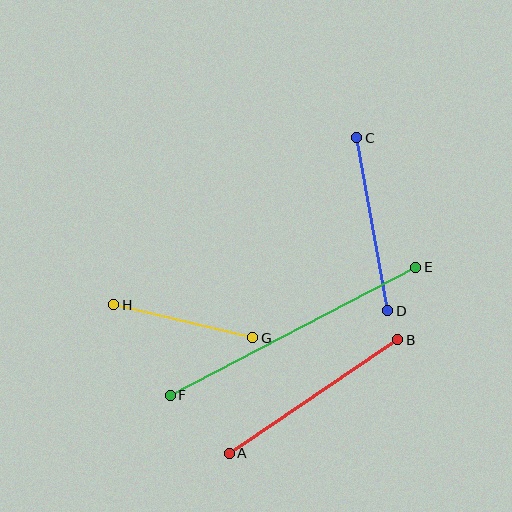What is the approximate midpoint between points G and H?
The midpoint is at approximately (183, 321) pixels.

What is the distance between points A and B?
The distance is approximately 203 pixels.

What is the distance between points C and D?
The distance is approximately 176 pixels.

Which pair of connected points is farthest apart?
Points E and F are farthest apart.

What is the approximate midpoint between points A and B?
The midpoint is at approximately (313, 397) pixels.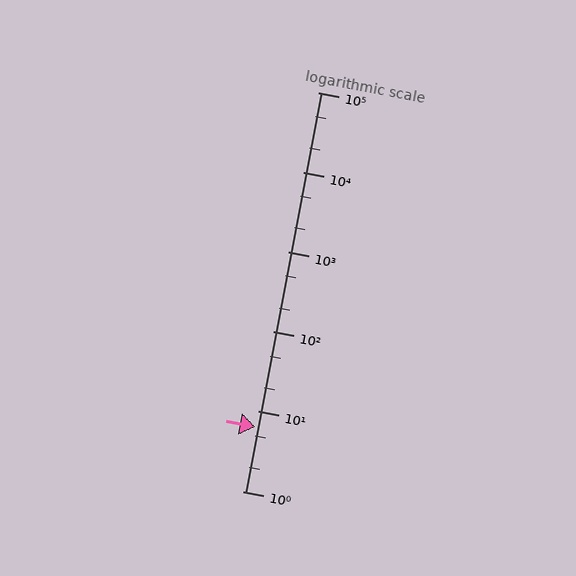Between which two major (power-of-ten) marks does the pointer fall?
The pointer is between 1 and 10.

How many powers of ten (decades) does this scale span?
The scale spans 5 decades, from 1 to 100000.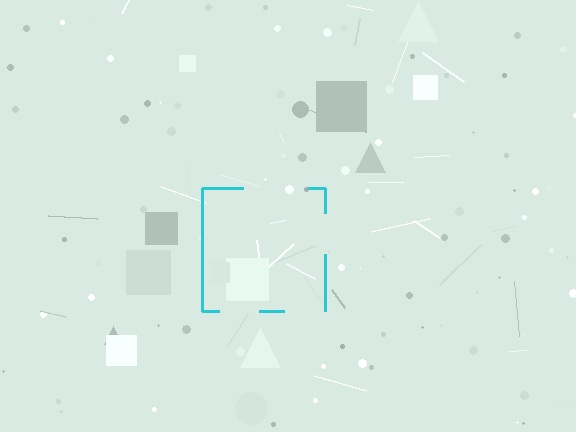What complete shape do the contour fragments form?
The contour fragments form a square.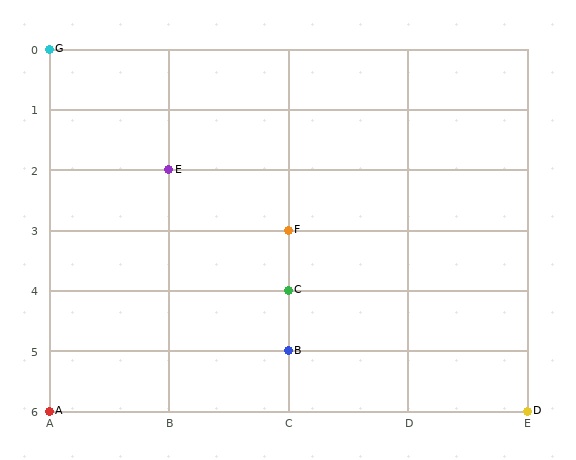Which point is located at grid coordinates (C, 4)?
Point C is at (C, 4).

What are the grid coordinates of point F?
Point F is at grid coordinates (C, 3).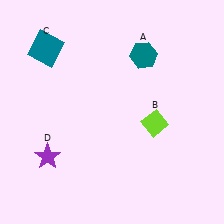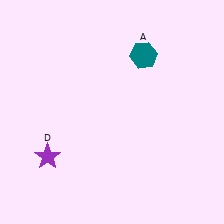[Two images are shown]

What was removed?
The teal square (C), the lime diamond (B) were removed in Image 2.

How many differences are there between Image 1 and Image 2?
There are 2 differences between the two images.